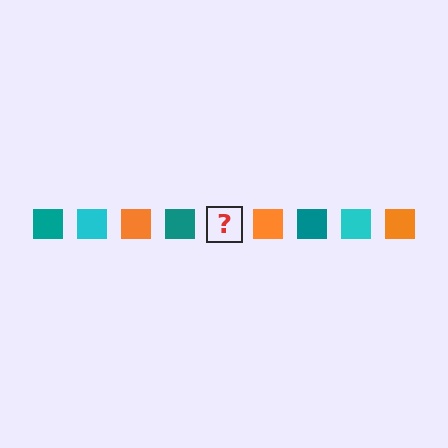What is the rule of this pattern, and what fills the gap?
The rule is that the pattern cycles through teal, cyan, orange squares. The gap should be filled with a cyan square.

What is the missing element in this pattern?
The missing element is a cyan square.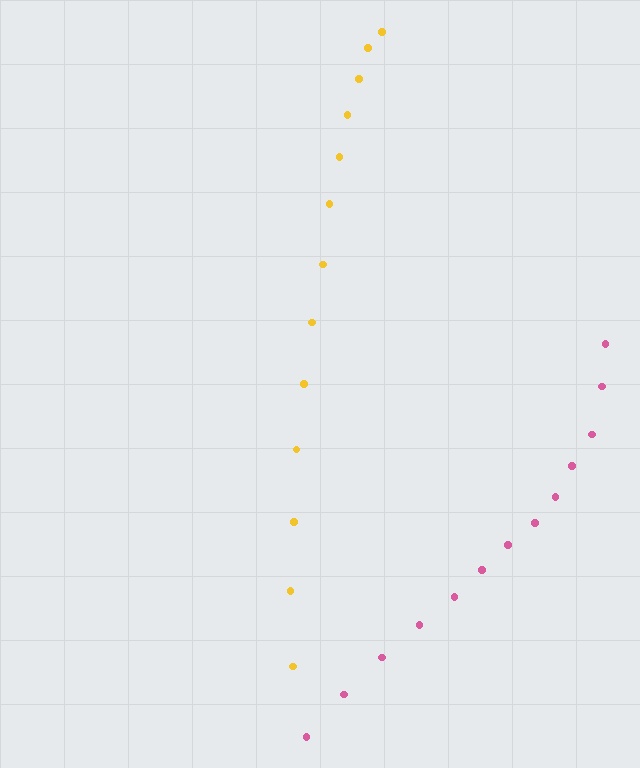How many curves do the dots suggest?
There are 2 distinct paths.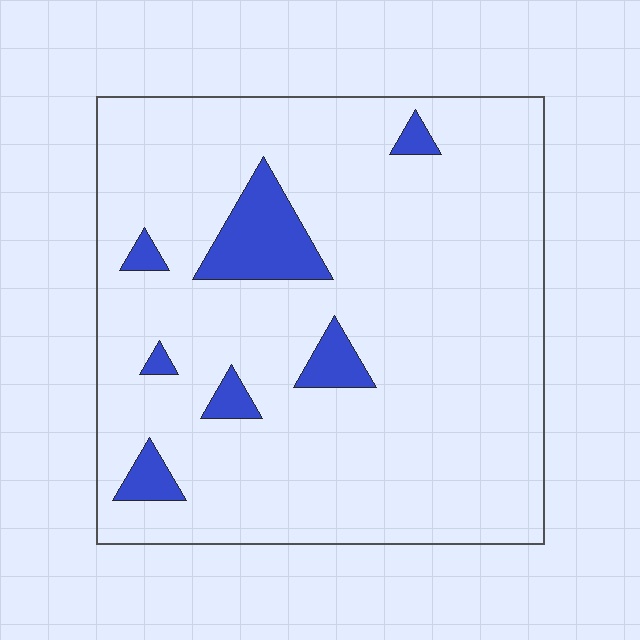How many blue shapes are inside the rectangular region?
7.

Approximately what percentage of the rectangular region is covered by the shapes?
Approximately 10%.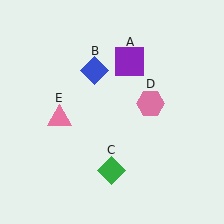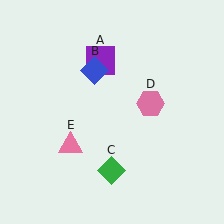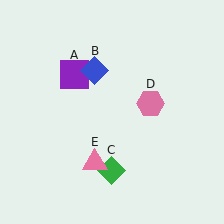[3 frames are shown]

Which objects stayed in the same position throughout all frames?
Blue diamond (object B) and green diamond (object C) and pink hexagon (object D) remained stationary.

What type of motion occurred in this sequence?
The purple square (object A), pink triangle (object E) rotated counterclockwise around the center of the scene.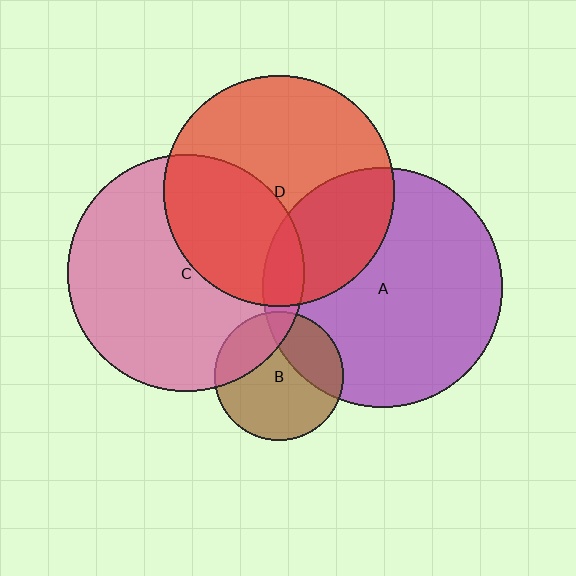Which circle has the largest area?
Circle A (purple).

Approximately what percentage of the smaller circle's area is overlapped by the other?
Approximately 30%.